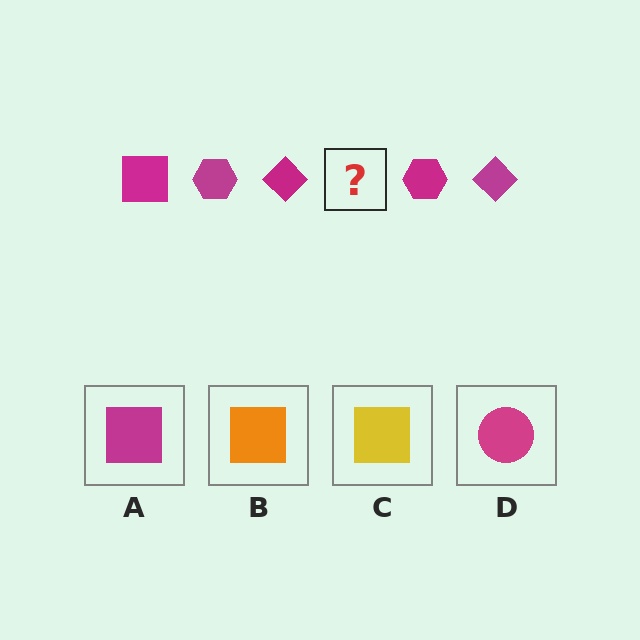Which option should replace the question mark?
Option A.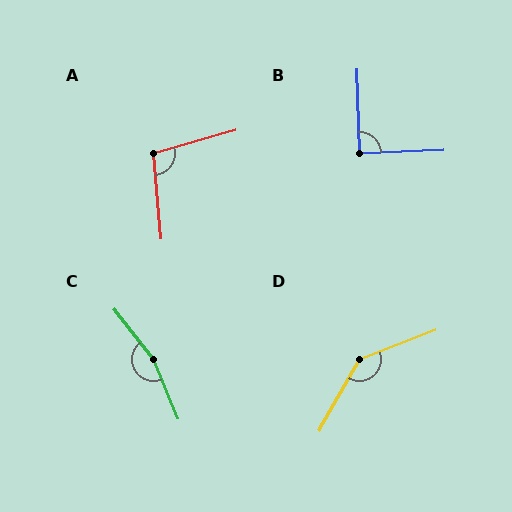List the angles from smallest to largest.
B (89°), A (101°), D (141°), C (164°).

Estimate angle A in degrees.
Approximately 101 degrees.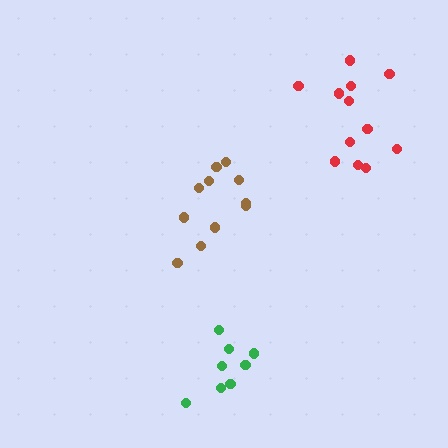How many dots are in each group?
Group 1: 11 dots, Group 2: 8 dots, Group 3: 12 dots (31 total).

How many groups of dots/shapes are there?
There are 3 groups.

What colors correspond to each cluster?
The clusters are colored: brown, green, red.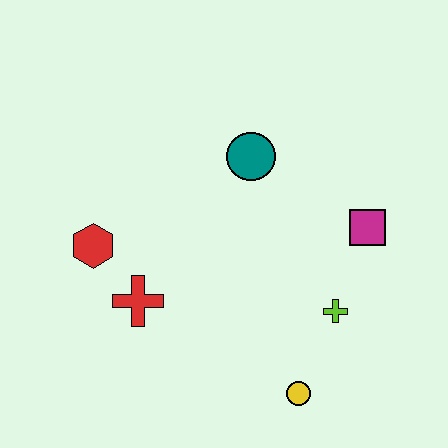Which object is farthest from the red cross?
The magenta square is farthest from the red cross.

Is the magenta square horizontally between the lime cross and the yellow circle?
No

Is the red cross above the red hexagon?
No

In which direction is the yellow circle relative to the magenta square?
The yellow circle is below the magenta square.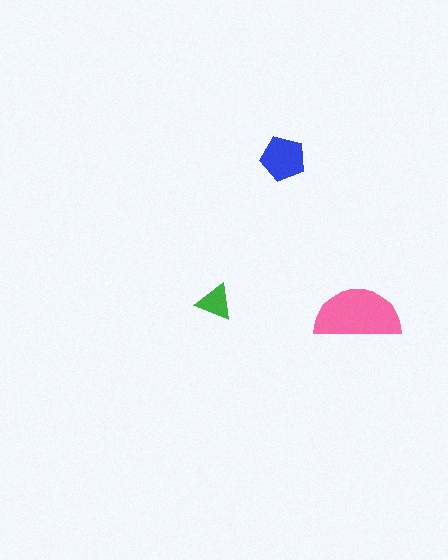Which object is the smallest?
The green triangle.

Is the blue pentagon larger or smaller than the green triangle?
Larger.